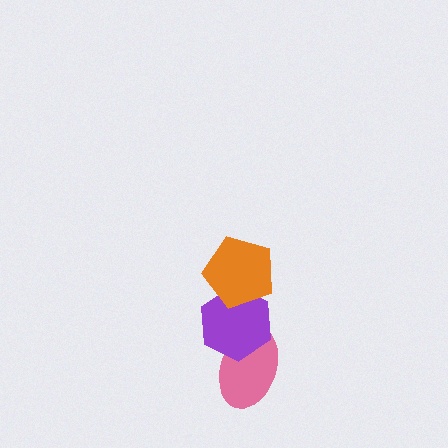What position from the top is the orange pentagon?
The orange pentagon is 1st from the top.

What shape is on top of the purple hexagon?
The orange pentagon is on top of the purple hexagon.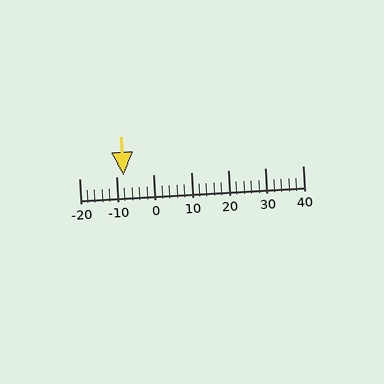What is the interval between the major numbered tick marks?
The major tick marks are spaced 10 units apart.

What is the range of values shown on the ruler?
The ruler shows values from -20 to 40.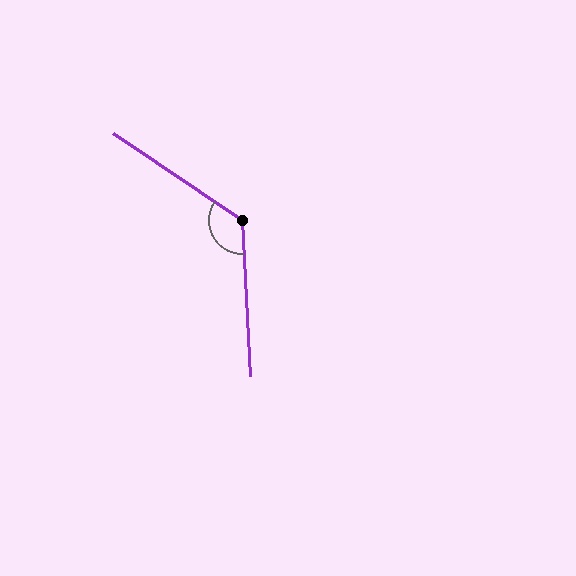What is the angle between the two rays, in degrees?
Approximately 127 degrees.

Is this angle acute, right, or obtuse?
It is obtuse.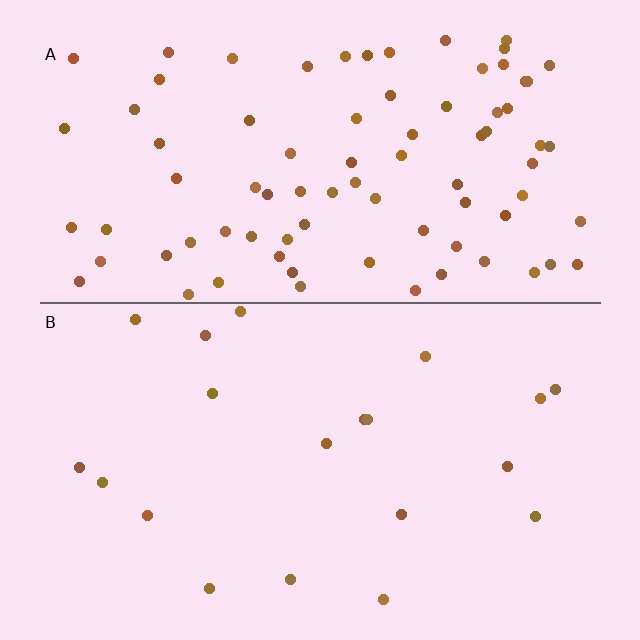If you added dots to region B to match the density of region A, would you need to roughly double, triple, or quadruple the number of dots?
Approximately quadruple.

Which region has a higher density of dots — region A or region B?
A (the top).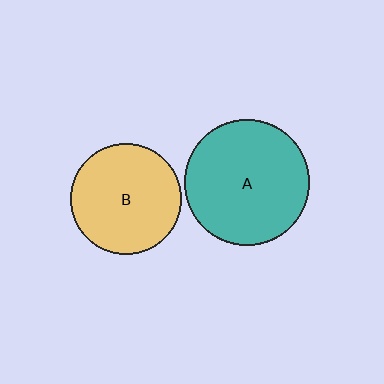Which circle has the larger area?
Circle A (teal).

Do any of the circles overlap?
No, none of the circles overlap.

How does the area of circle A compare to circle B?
Approximately 1.3 times.